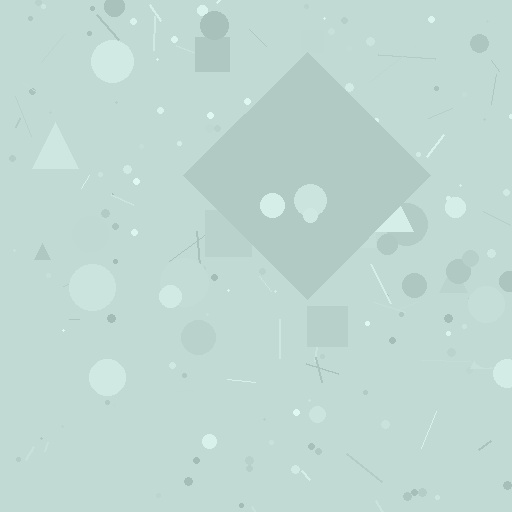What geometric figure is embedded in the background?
A diamond is embedded in the background.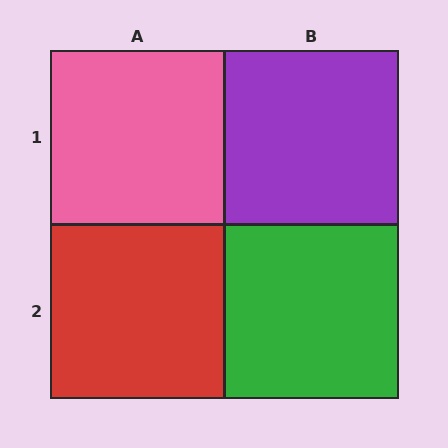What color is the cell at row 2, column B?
Green.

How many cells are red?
1 cell is red.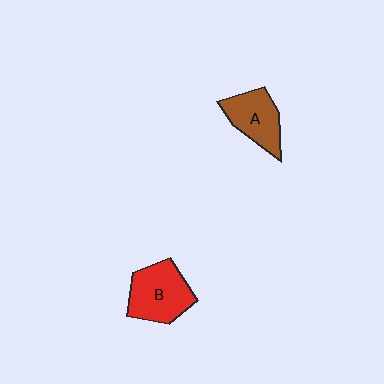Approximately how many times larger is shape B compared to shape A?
Approximately 1.2 times.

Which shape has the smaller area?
Shape A (brown).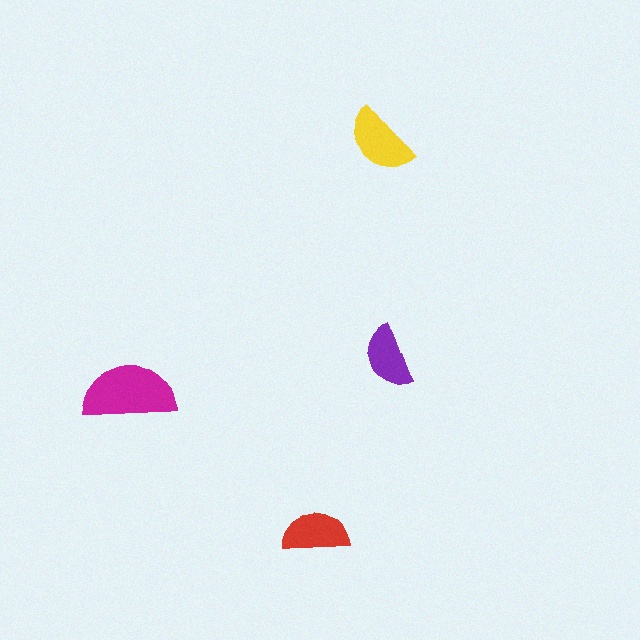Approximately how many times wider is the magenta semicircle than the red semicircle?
About 1.5 times wider.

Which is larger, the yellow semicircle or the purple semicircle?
The yellow one.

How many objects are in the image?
There are 4 objects in the image.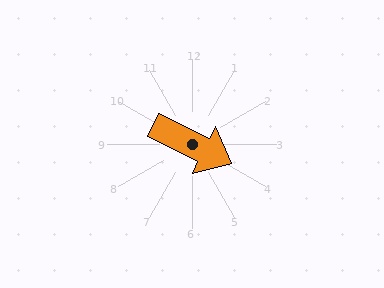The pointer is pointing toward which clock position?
Roughly 4 o'clock.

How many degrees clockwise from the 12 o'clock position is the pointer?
Approximately 116 degrees.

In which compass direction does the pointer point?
Southeast.